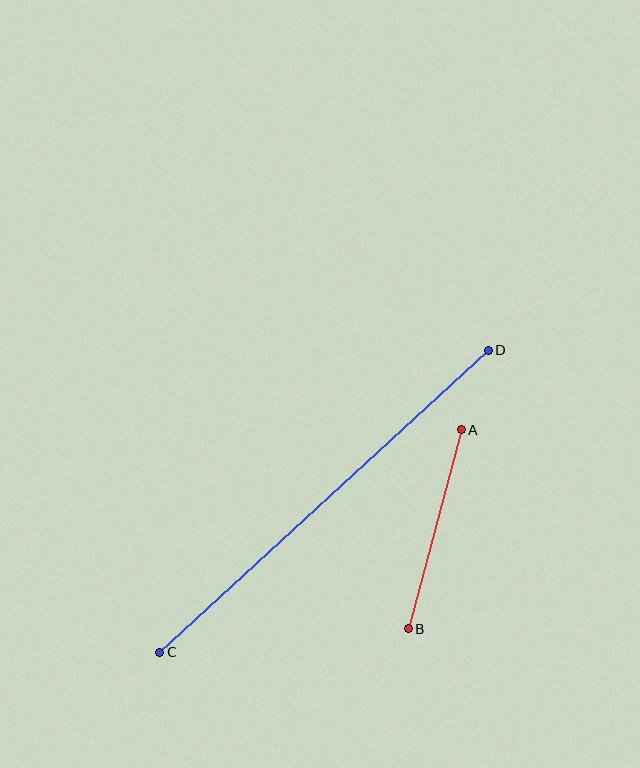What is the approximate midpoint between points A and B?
The midpoint is at approximately (435, 529) pixels.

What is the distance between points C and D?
The distance is approximately 446 pixels.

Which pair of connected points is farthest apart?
Points C and D are farthest apart.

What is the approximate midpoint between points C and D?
The midpoint is at approximately (324, 501) pixels.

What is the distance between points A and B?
The distance is approximately 206 pixels.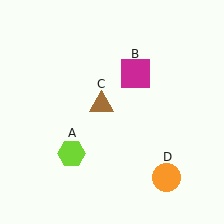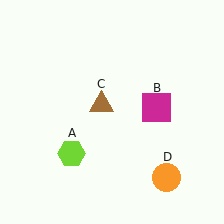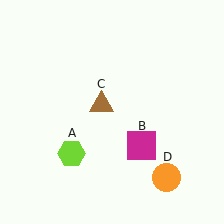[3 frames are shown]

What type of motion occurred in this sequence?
The magenta square (object B) rotated clockwise around the center of the scene.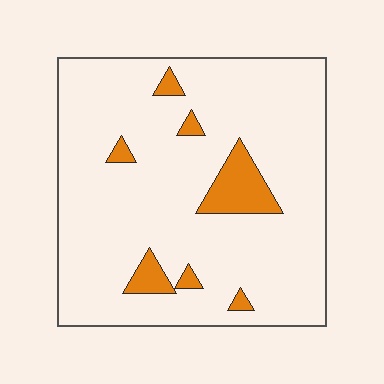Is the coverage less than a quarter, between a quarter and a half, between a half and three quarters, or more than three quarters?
Less than a quarter.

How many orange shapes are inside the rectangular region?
7.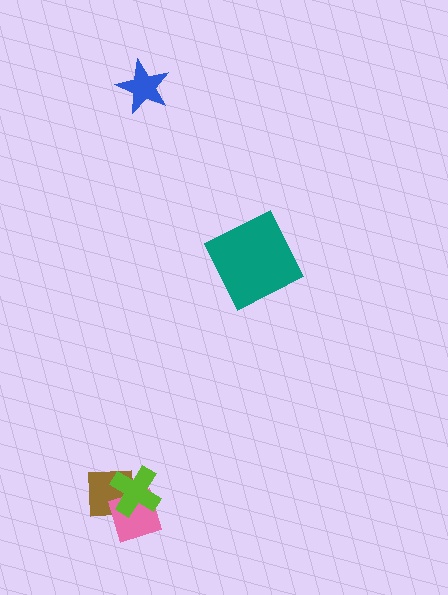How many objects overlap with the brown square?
2 objects overlap with the brown square.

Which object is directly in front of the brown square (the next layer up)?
The pink diamond is directly in front of the brown square.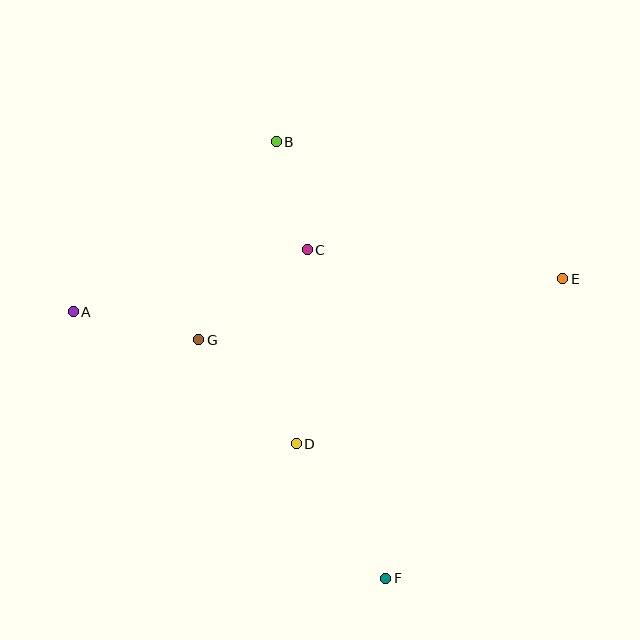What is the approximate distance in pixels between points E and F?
The distance between E and F is approximately 348 pixels.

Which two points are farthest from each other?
Points A and E are farthest from each other.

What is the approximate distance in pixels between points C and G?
The distance between C and G is approximately 141 pixels.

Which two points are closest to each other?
Points B and C are closest to each other.